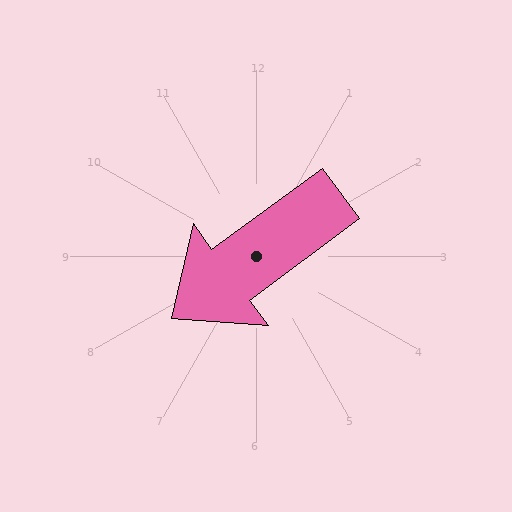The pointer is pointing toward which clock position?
Roughly 8 o'clock.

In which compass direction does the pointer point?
Southwest.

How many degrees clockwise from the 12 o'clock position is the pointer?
Approximately 234 degrees.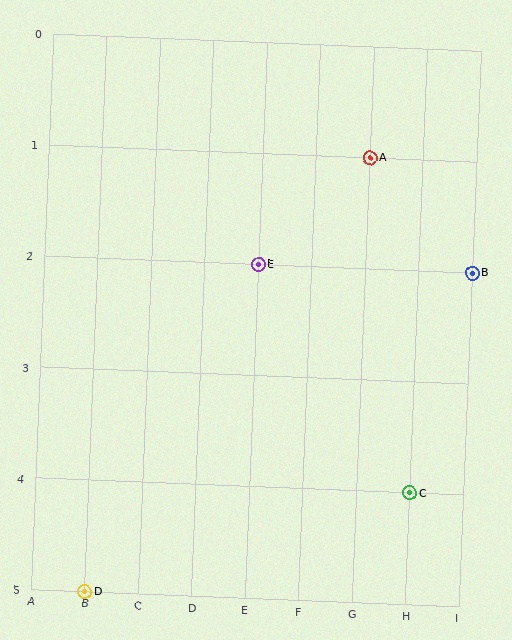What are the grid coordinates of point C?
Point C is at grid coordinates (H, 4).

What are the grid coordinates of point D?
Point D is at grid coordinates (B, 5).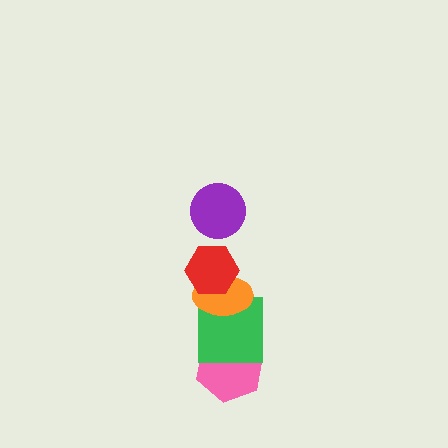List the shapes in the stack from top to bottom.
From top to bottom: the purple circle, the red hexagon, the orange ellipse, the green square, the pink hexagon.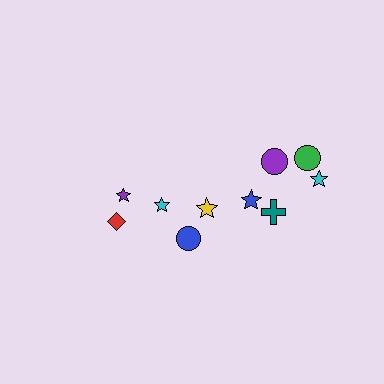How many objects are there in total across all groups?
There are 10 objects.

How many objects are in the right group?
There are 7 objects.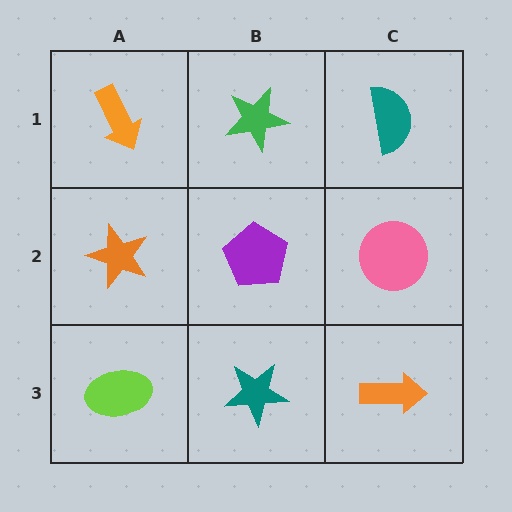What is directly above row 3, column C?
A pink circle.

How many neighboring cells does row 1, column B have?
3.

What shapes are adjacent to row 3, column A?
An orange star (row 2, column A), a teal star (row 3, column B).